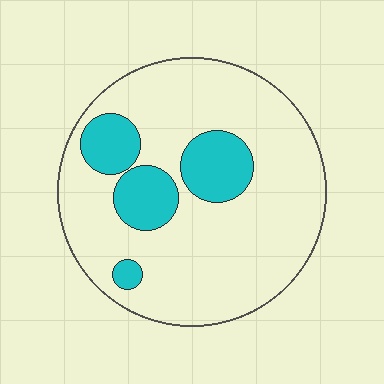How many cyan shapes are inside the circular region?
4.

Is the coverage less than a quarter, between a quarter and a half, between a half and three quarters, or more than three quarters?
Less than a quarter.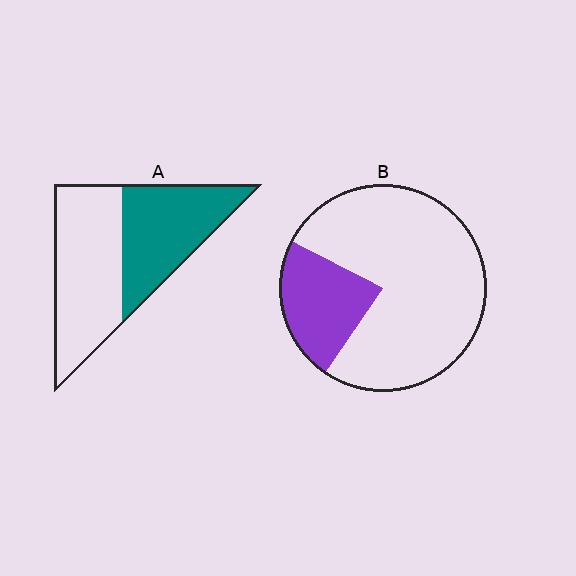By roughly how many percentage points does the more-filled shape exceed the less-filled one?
By roughly 20 percentage points (A over B).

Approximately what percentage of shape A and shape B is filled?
A is approximately 45% and B is approximately 25%.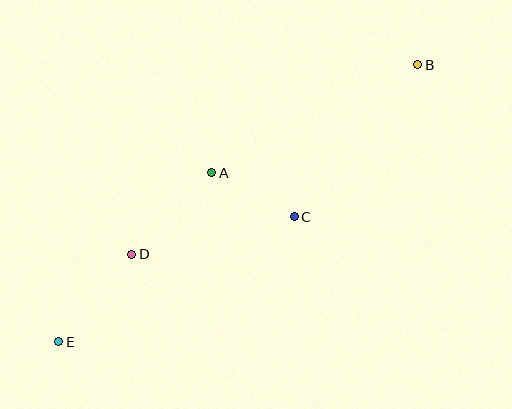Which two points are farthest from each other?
Points B and E are farthest from each other.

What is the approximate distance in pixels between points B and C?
The distance between B and C is approximately 196 pixels.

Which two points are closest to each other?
Points A and C are closest to each other.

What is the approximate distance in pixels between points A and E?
The distance between A and E is approximately 228 pixels.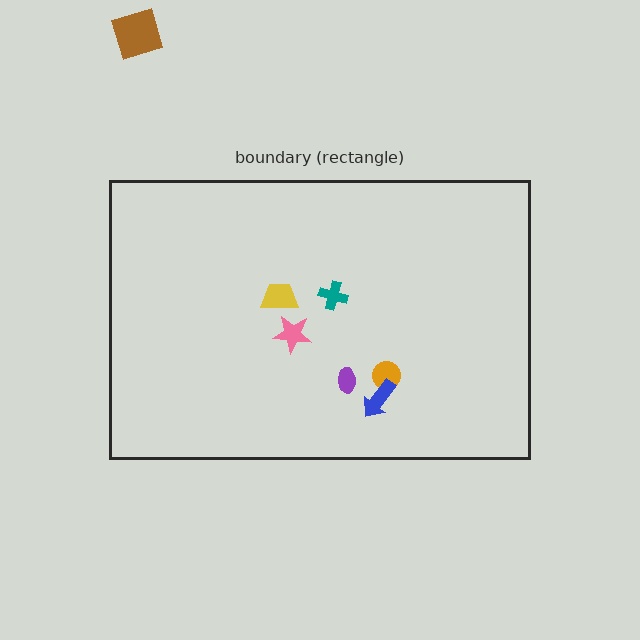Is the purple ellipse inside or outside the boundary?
Inside.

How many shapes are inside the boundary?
6 inside, 1 outside.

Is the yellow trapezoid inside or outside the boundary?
Inside.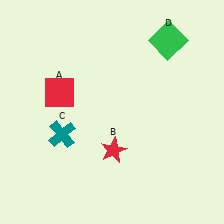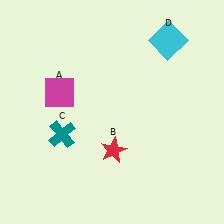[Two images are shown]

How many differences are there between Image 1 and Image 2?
There are 2 differences between the two images.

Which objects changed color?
A changed from red to magenta. D changed from green to cyan.